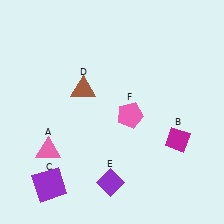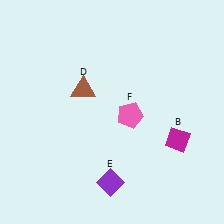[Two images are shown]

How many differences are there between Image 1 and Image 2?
There are 2 differences between the two images.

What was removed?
The purple square (C), the pink triangle (A) were removed in Image 2.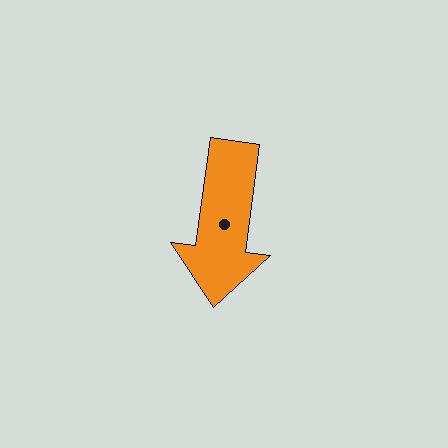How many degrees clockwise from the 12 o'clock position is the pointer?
Approximately 188 degrees.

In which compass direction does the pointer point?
South.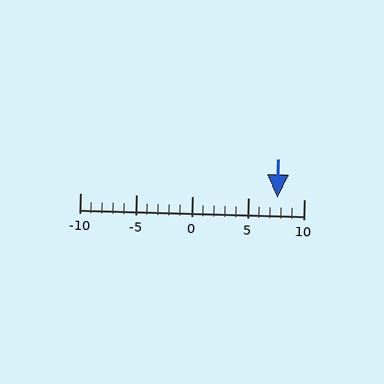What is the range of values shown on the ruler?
The ruler shows values from -10 to 10.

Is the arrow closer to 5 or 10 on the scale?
The arrow is closer to 10.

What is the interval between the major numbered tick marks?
The major tick marks are spaced 5 units apart.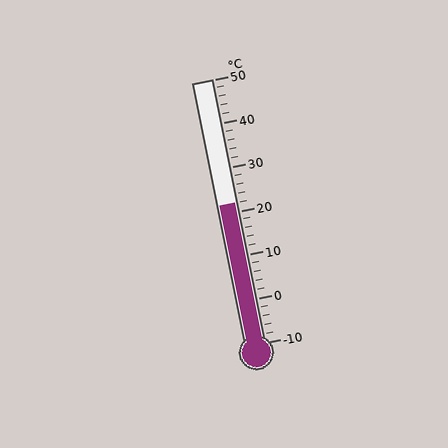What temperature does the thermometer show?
The thermometer shows approximately 22°C.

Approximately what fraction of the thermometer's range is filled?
The thermometer is filled to approximately 55% of its range.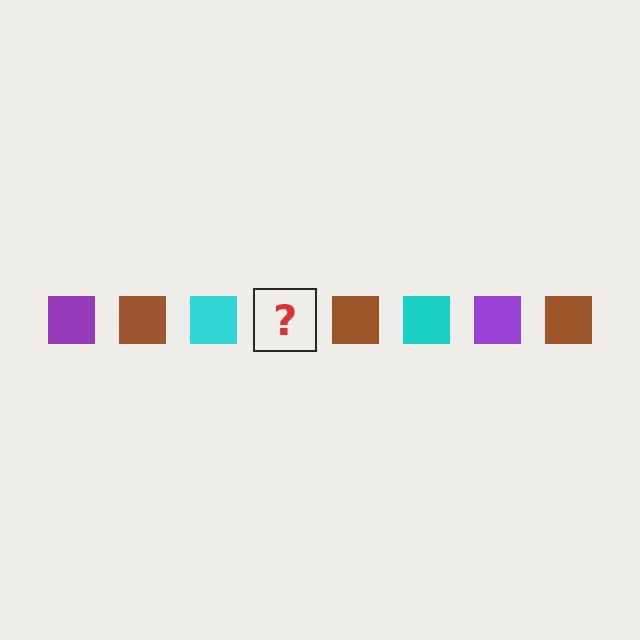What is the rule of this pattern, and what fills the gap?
The rule is that the pattern cycles through purple, brown, cyan squares. The gap should be filled with a purple square.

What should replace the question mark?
The question mark should be replaced with a purple square.